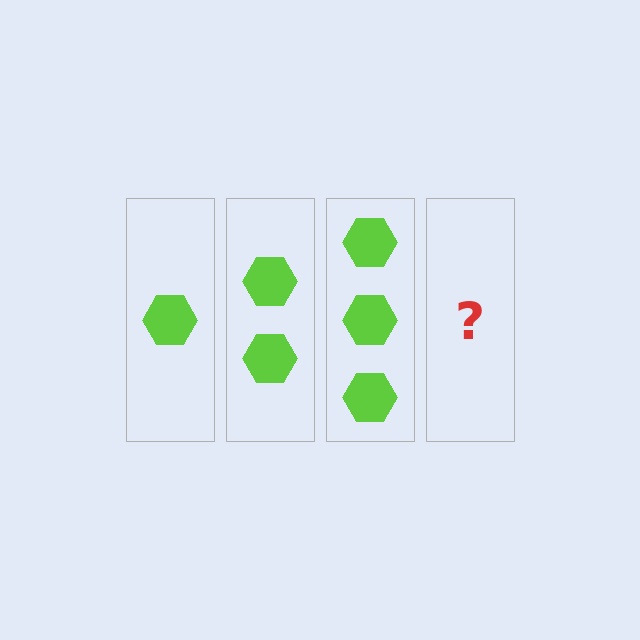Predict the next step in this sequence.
The next step is 4 hexagons.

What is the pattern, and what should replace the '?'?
The pattern is that each step adds one more hexagon. The '?' should be 4 hexagons.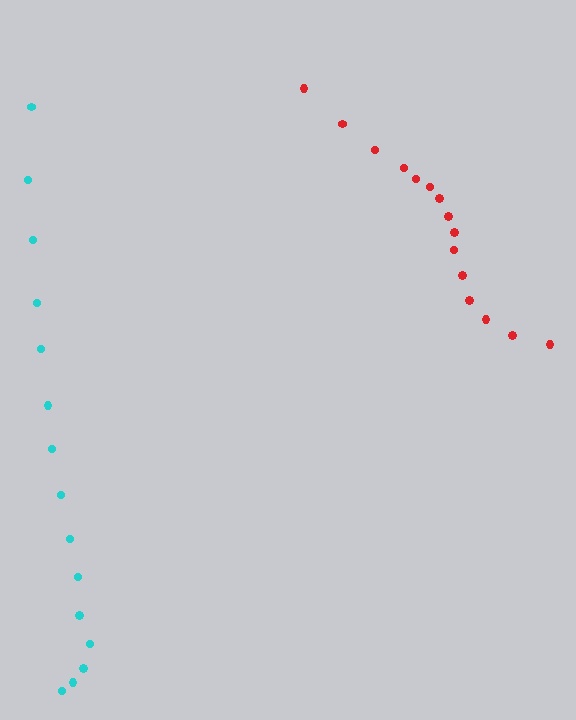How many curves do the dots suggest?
There are 2 distinct paths.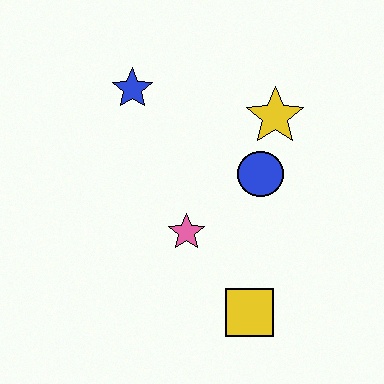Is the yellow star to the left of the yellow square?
No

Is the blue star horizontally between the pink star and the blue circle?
No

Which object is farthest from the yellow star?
The yellow square is farthest from the yellow star.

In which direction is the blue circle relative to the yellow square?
The blue circle is above the yellow square.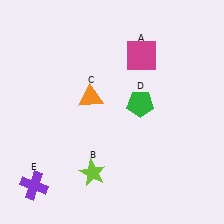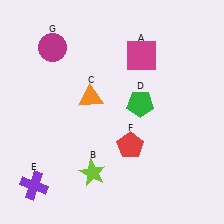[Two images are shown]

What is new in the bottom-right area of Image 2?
A red pentagon (F) was added in the bottom-right area of Image 2.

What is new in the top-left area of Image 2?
A magenta circle (G) was added in the top-left area of Image 2.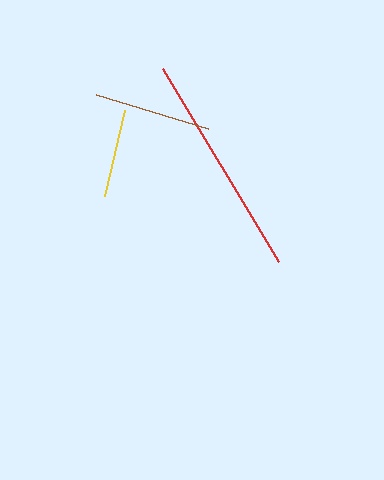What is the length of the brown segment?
The brown segment is approximately 117 pixels long.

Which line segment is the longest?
The red line is the longest at approximately 225 pixels.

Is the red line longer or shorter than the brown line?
The red line is longer than the brown line.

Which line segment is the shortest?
The yellow line is the shortest at approximately 89 pixels.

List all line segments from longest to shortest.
From longest to shortest: red, brown, yellow.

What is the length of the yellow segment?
The yellow segment is approximately 89 pixels long.